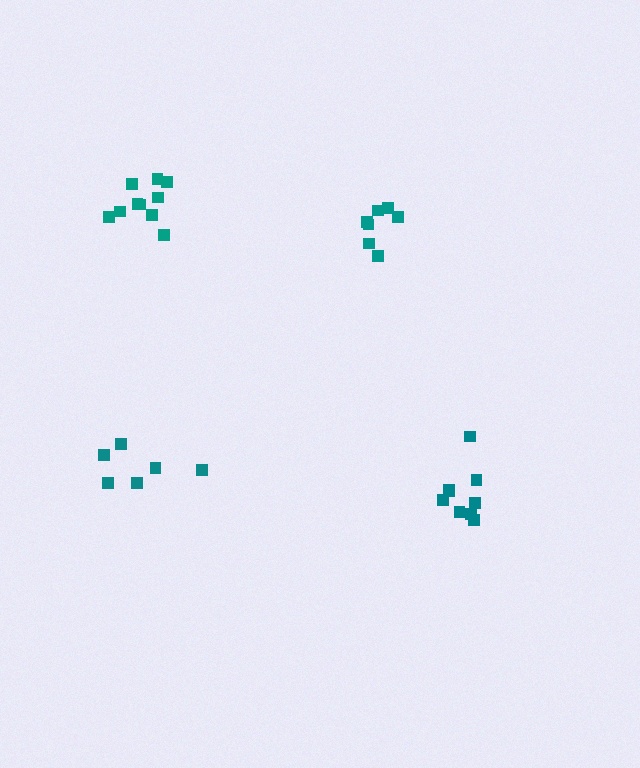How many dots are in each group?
Group 1: 9 dots, Group 2: 6 dots, Group 3: 7 dots, Group 4: 10 dots (32 total).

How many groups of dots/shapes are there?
There are 4 groups.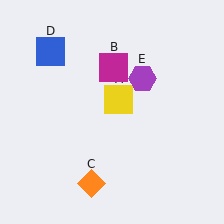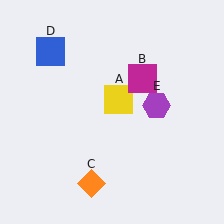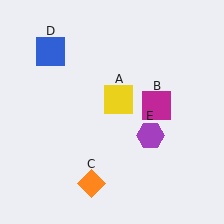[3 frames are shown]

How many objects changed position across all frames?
2 objects changed position: magenta square (object B), purple hexagon (object E).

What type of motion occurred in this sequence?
The magenta square (object B), purple hexagon (object E) rotated clockwise around the center of the scene.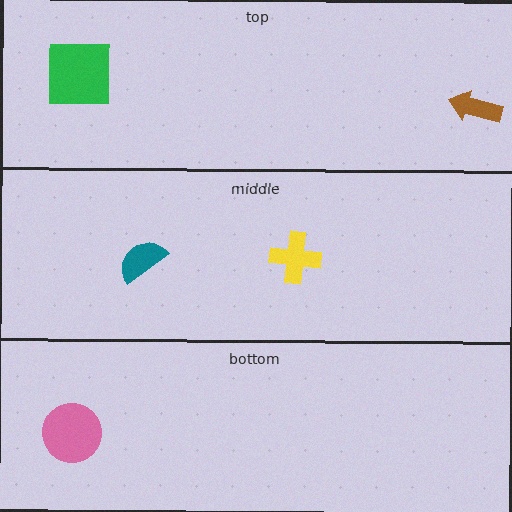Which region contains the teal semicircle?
The middle region.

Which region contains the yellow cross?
The middle region.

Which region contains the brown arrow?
The top region.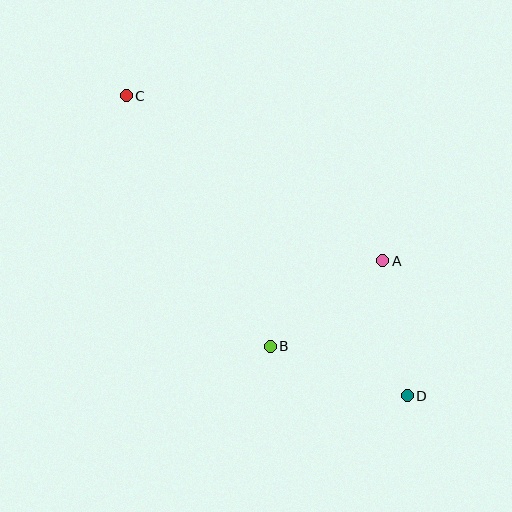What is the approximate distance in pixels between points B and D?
The distance between B and D is approximately 146 pixels.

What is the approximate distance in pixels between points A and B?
The distance between A and B is approximately 141 pixels.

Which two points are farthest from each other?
Points C and D are farthest from each other.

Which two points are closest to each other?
Points A and D are closest to each other.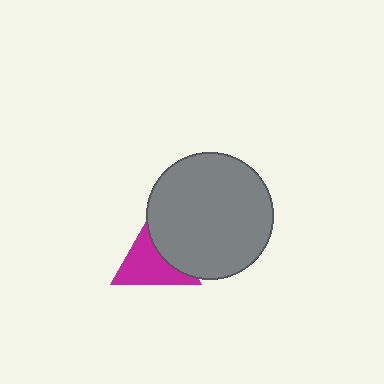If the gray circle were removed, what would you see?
You would see the complete magenta triangle.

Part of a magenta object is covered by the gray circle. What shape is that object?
It is a triangle.